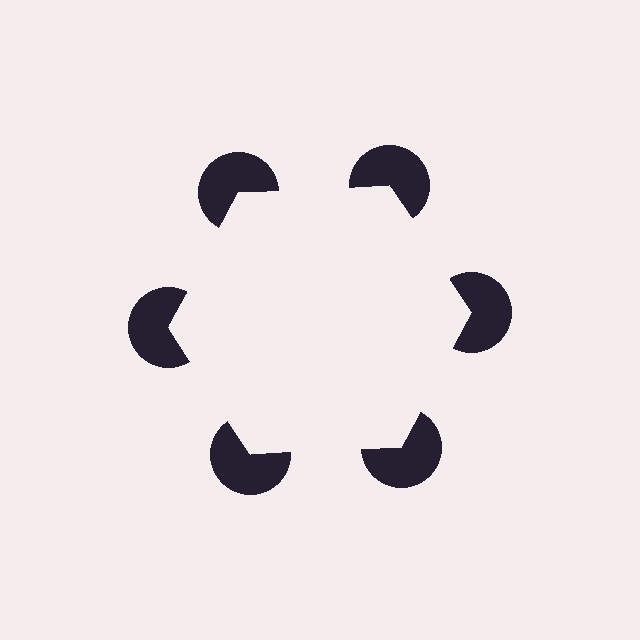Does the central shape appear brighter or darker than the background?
It typically appears slightly brighter than the background, even though no actual brightness change is drawn.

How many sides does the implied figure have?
6 sides.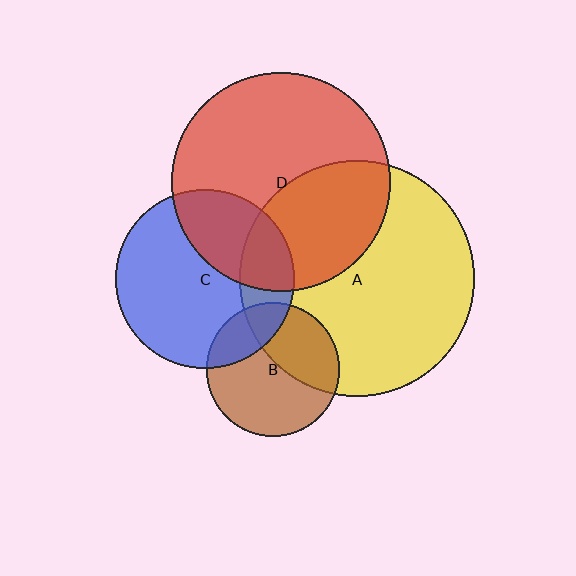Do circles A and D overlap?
Yes.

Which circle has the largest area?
Circle A (yellow).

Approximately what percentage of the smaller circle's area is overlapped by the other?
Approximately 35%.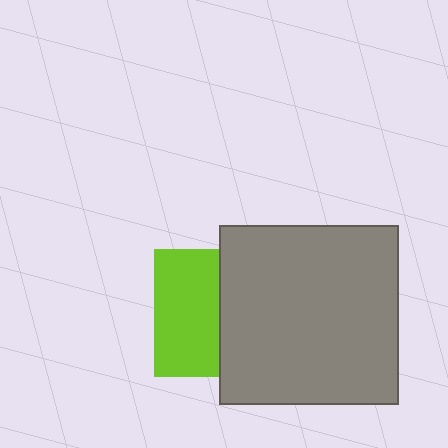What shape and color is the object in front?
The object in front is a gray square.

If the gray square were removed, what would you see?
You would see the complete lime square.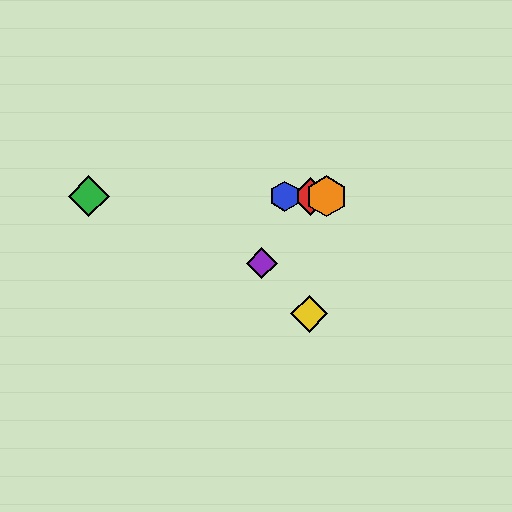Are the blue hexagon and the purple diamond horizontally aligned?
No, the blue hexagon is at y≈196 and the purple diamond is at y≈263.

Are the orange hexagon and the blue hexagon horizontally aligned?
Yes, both are at y≈196.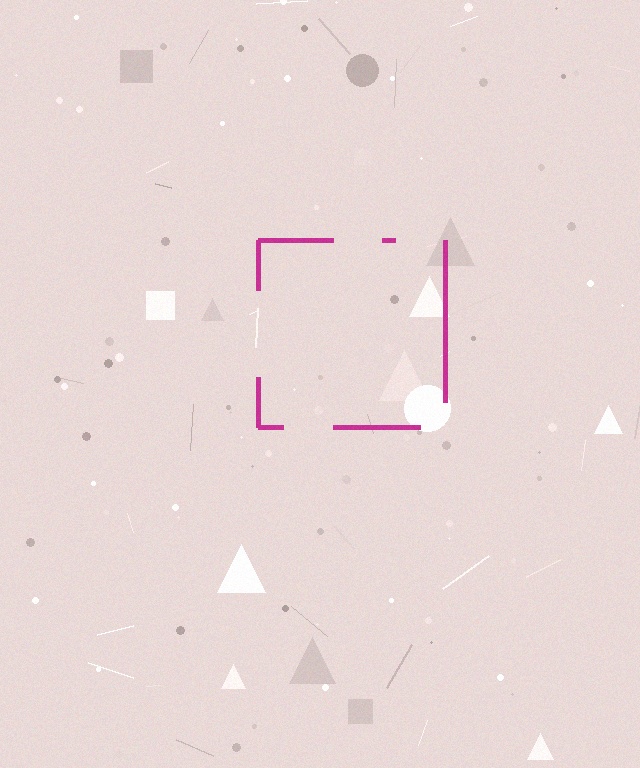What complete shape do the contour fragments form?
The contour fragments form a square.